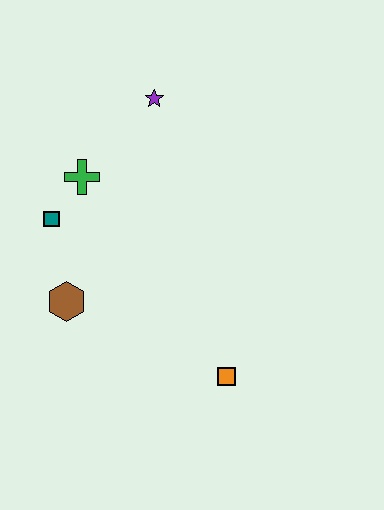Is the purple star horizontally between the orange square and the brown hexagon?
Yes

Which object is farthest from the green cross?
The orange square is farthest from the green cross.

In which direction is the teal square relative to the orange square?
The teal square is to the left of the orange square.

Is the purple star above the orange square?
Yes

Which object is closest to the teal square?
The green cross is closest to the teal square.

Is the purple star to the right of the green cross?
Yes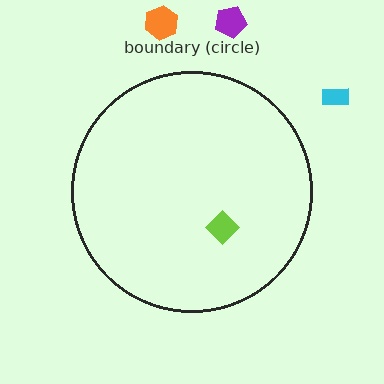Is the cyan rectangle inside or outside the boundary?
Outside.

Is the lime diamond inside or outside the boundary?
Inside.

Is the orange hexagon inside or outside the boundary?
Outside.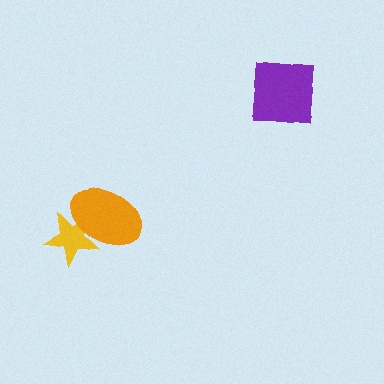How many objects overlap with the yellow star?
1 object overlaps with the yellow star.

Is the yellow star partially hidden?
Yes, it is partially covered by another shape.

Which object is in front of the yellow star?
The orange ellipse is in front of the yellow star.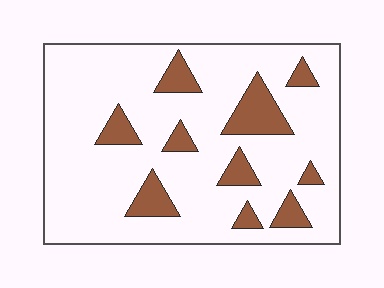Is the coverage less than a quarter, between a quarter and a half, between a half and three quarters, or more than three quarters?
Less than a quarter.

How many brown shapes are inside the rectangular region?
10.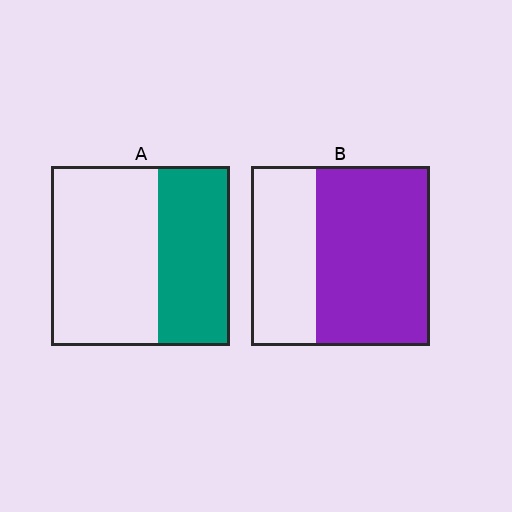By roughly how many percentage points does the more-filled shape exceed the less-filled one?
By roughly 25 percentage points (B over A).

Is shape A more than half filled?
No.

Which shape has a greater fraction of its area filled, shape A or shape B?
Shape B.